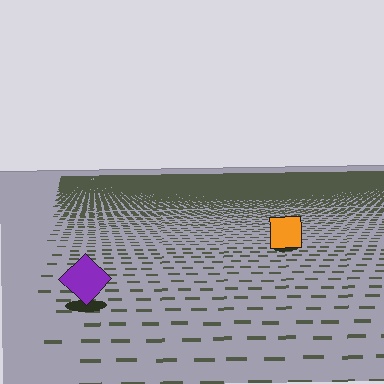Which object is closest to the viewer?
The purple diamond is closest. The texture marks near it are larger and more spread out.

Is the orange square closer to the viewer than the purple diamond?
No. The purple diamond is closer — you can tell from the texture gradient: the ground texture is coarser near it.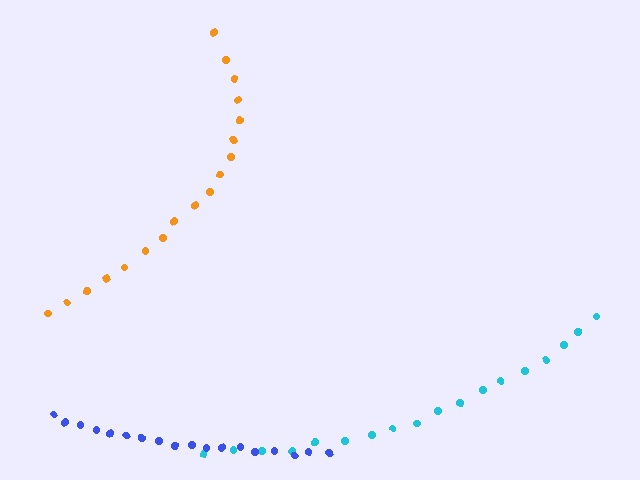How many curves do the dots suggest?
There are 3 distinct paths.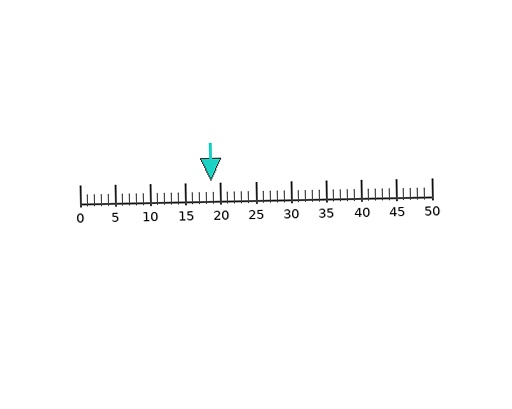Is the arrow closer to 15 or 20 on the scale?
The arrow is closer to 20.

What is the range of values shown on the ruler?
The ruler shows values from 0 to 50.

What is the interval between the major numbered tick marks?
The major tick marks are spaced 5 units apart.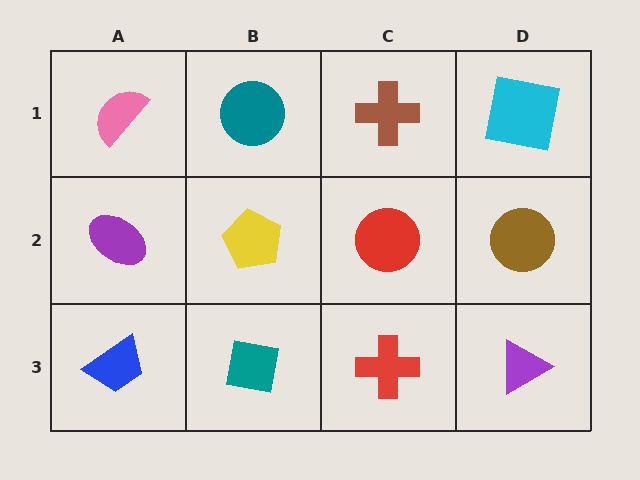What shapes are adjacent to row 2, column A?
A pink semicircle (row 1, column A), a blue trapezoid (row 3, column A), a yellow pentagon (row 2, column B).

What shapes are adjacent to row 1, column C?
A red circle (row 2, column C), a teal circle (row 1, column B), a cyan square (row 1, column D).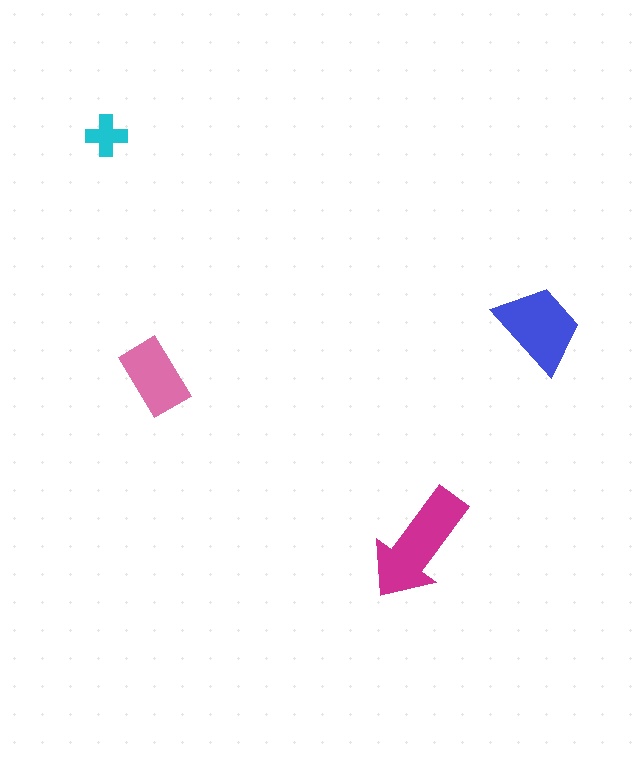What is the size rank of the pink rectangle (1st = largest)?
3rd.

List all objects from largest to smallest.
The magenta arrow, the blue trapezoid, the pink rectangle, the cyan cross.